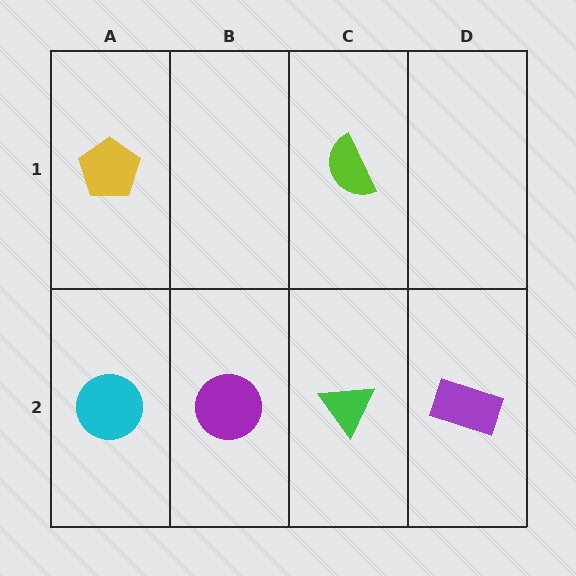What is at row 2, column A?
A cyan circle.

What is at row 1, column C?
A lime semicircle.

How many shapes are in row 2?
4 shapes.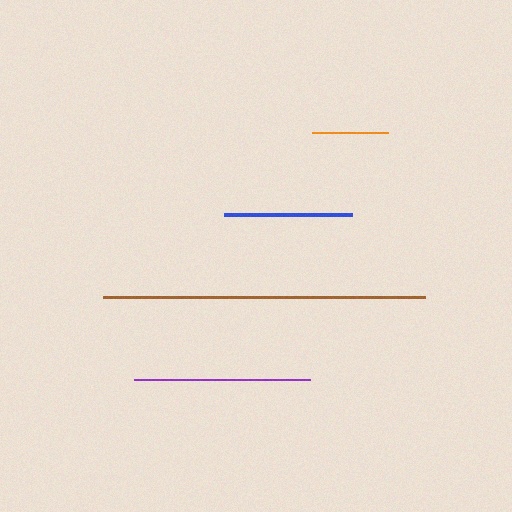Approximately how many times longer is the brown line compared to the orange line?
The brown line is approximately 4.2 times the length of the orange line.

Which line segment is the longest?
The brown line is the longest at approximately 322 pixels.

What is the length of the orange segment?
The orange segment is approximately 76 pixels long.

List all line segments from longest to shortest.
From longest to shortest: brown, purple, blue, orange.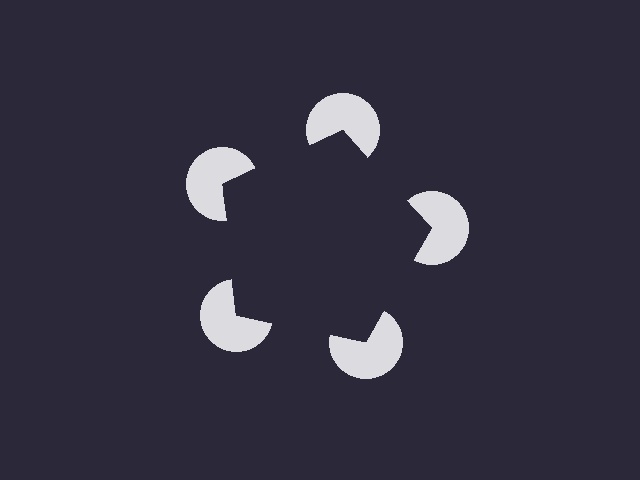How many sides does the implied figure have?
5 sides.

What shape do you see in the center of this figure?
An illusory pentagon — its edges are inferred from the aligned wedge cuts in the pac-man discs, not physically drawn.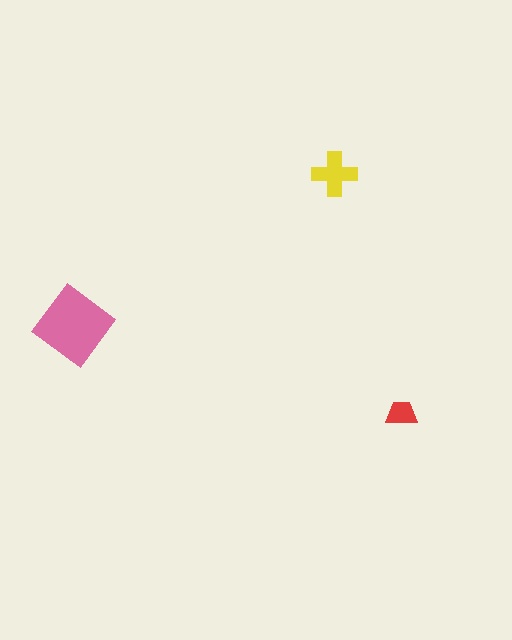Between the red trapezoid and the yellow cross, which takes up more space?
The yellow cross.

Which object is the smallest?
The red trapezoid.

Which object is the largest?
The pink diamond.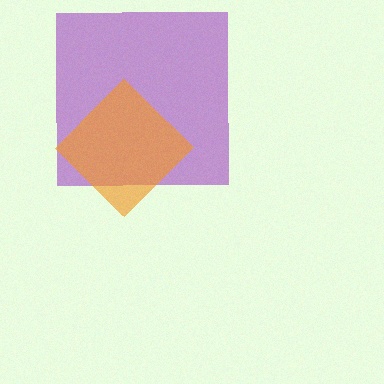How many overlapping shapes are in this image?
There are 2 overlapping shapes in the image.